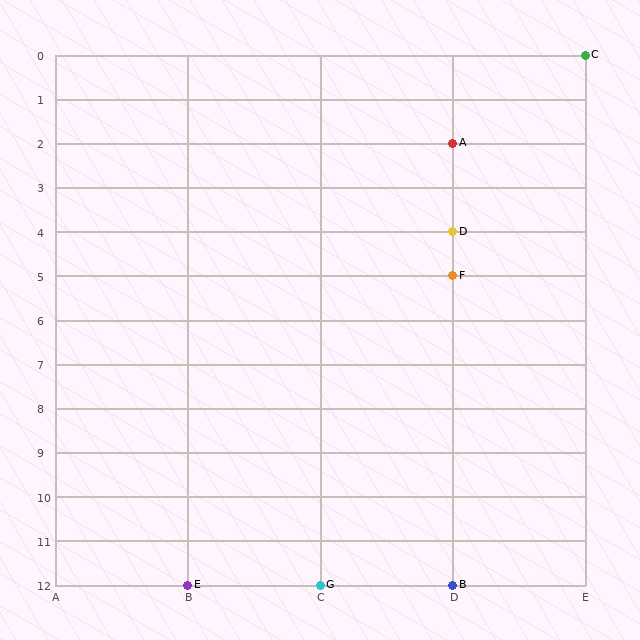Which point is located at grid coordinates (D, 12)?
Point B is at (D, 12).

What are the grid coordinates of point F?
Point F is at grid coordinates (D, 5).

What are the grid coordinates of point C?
Point C is at grid coordinates (E, 0).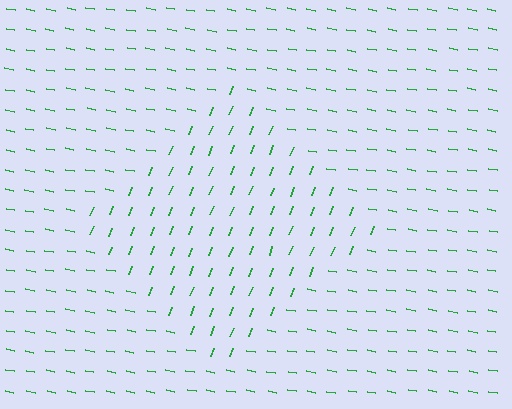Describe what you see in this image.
The image is filled with small green line segments. A diamond region in the image has lines oriented differently from the surrounding lines, creating a visible texture boundary.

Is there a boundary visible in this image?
Yes, there is a texture boundary formed by a change in line orientation.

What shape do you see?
I see a diamond.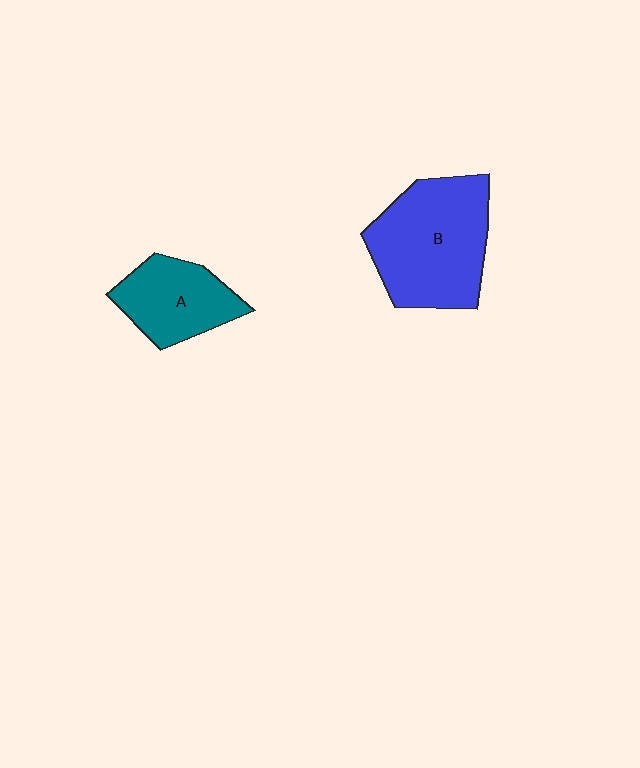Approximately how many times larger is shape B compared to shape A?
Approximately 1.7 times.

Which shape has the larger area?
Shape B (blue).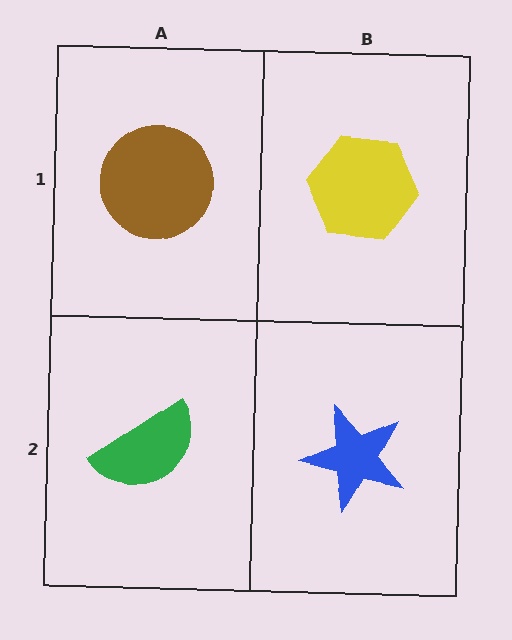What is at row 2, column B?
A blue star.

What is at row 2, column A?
A green semicircle.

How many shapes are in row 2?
2 shapes.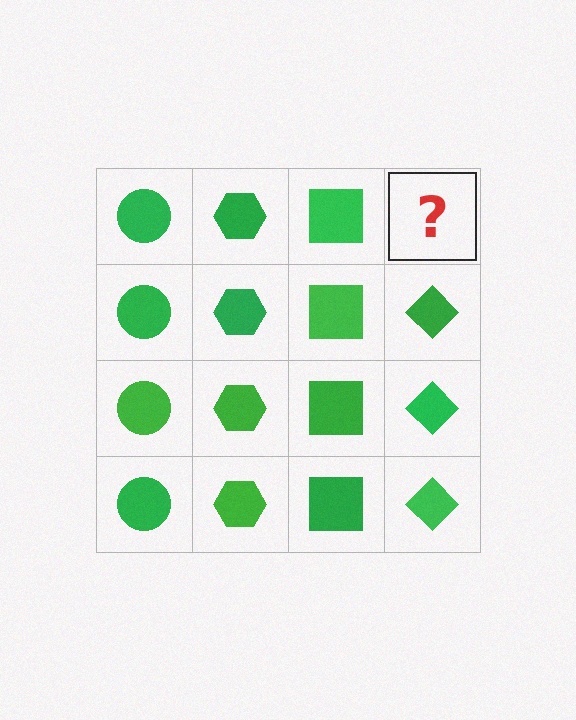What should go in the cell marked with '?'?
The missing cell should contain a green diamond.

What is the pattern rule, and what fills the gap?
The rule is that each column has a consistent shape. The gap should be filled with a green diamond.